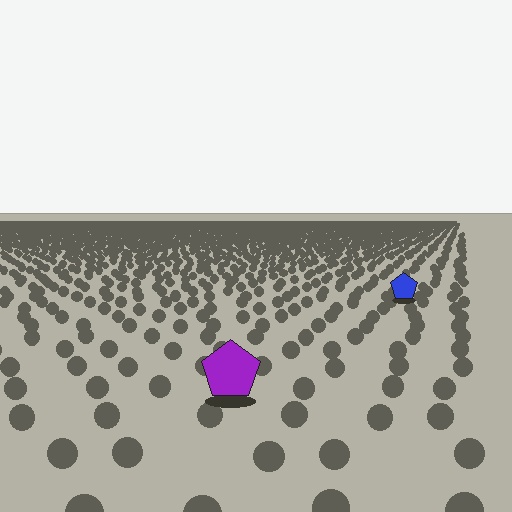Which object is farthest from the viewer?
The blue pentagon is farthest from the viewer. It appears smaller and the ground texture around it is denser.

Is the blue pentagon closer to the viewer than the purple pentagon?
No. The purple pentagon is closer — you can tell from the texture gradient: the ground texture is coarser near it.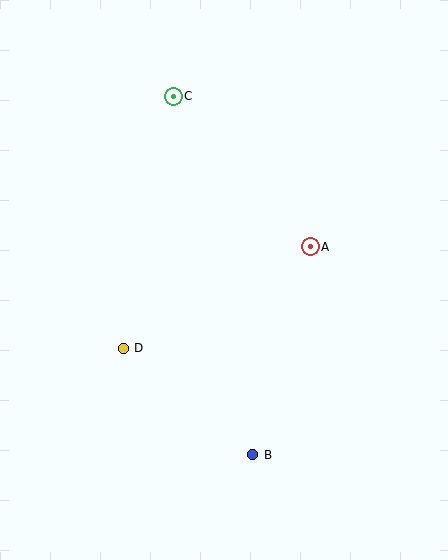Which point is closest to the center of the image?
Point A at (310, 247) is closest to the center.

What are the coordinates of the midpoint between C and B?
The midpoint between C and B is at (213, 276).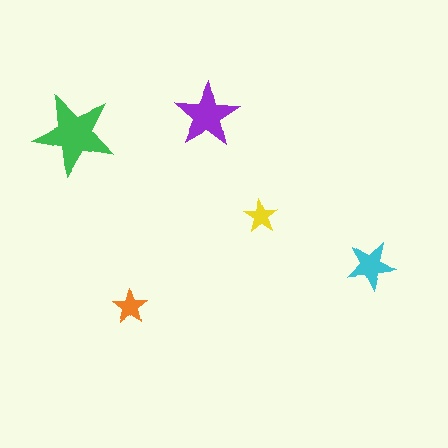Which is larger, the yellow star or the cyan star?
The cyan one.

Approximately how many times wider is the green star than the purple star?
About 1.5 times wider.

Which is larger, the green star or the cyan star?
The green one.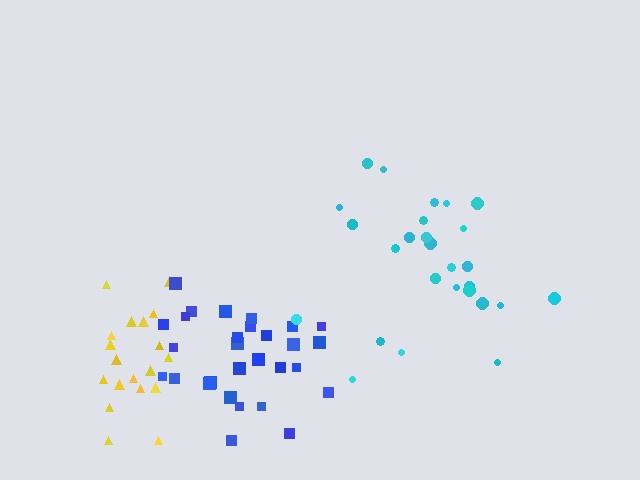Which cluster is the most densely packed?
Yellow.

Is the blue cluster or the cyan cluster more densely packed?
Cyan.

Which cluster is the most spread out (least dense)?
Blue.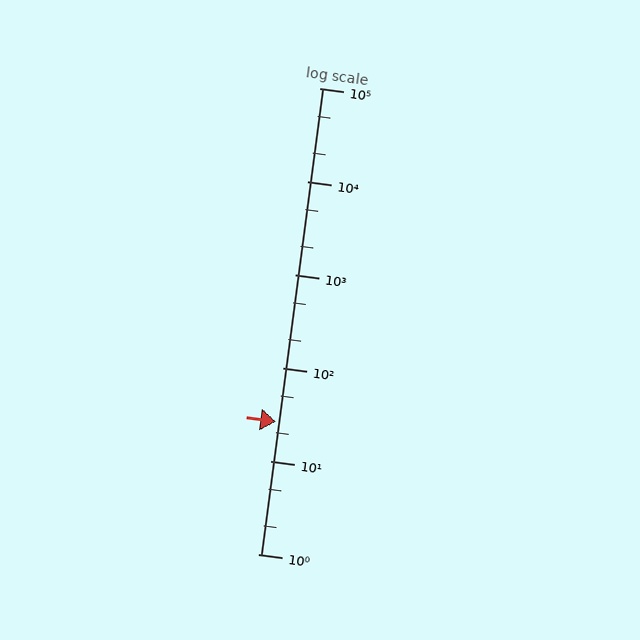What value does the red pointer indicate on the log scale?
The pointer indicates approximately 26.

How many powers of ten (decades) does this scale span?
The scale spans 5 decades, from 1 to 100000.